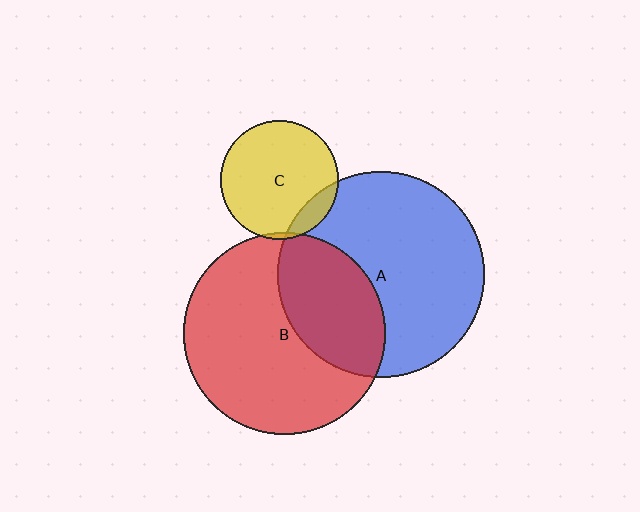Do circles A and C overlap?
Yes.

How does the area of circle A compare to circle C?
Approximately 3.0 times.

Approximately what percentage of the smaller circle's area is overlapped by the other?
Approximately 10%.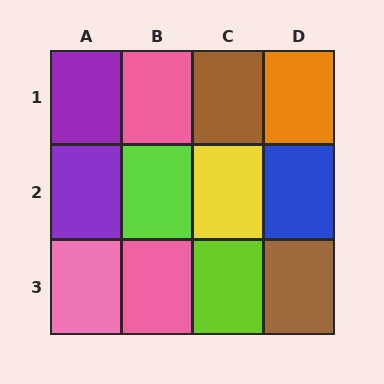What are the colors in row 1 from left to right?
Purple, pink, brown, orange.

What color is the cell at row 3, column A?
Pink.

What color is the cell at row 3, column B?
Pink.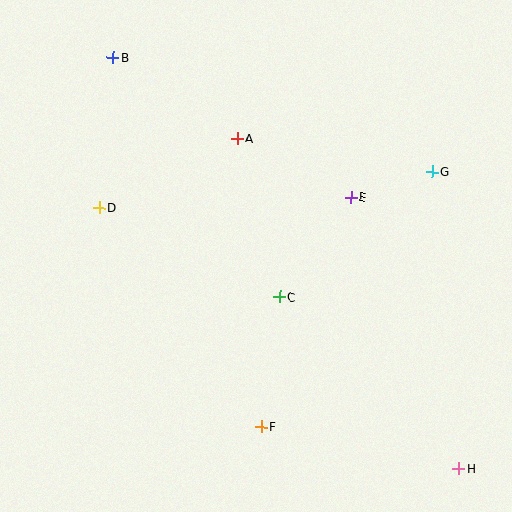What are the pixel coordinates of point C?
Point C is at (280, 297).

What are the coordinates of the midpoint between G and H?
The midpoint between G and H is at (446, 320).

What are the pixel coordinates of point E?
Point E is at (351, 197).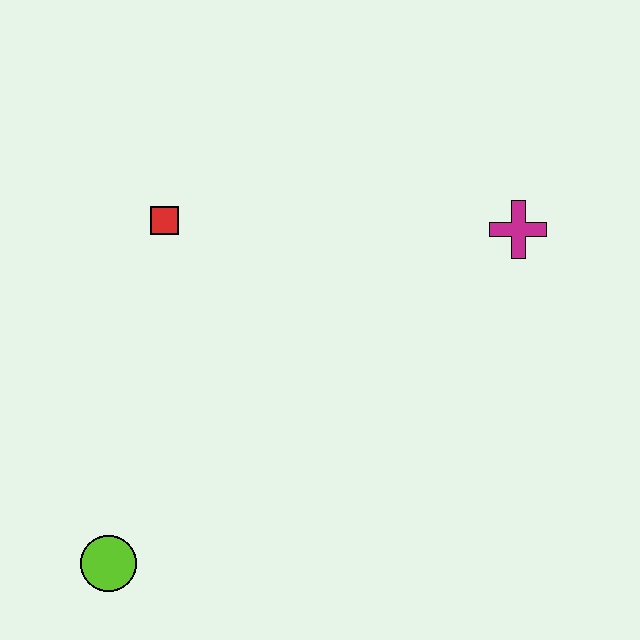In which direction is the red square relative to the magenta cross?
The red square is to the left of the magenta cross.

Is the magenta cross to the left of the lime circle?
No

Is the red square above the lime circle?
Yes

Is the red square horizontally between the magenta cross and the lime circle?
Yes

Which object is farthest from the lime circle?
The magenta cross is farthest from the lime circle.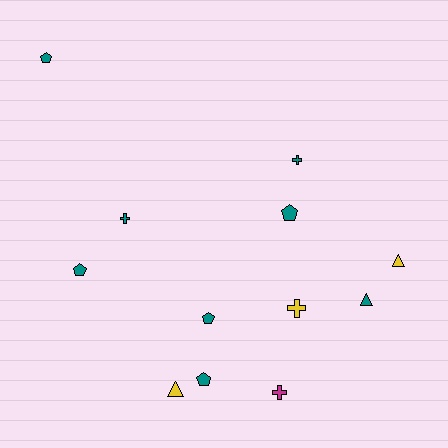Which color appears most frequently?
Teal, with 8 objects.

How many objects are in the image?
There are 12 objects.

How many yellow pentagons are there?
There are no yellow pentagons.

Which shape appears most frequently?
Pentagon, with 5 objects.